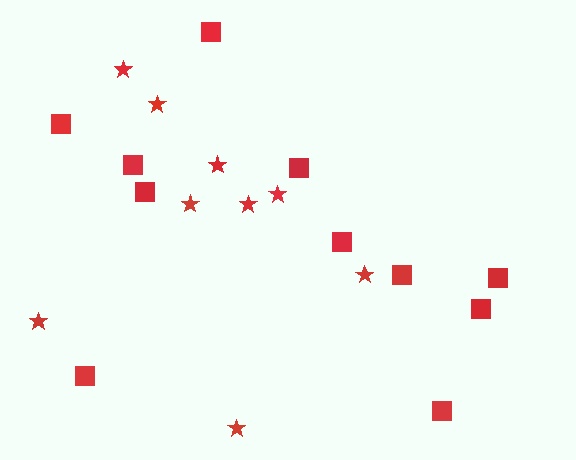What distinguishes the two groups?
There are 2 groups: one group of squares (11) and one group of stars (9).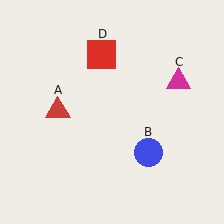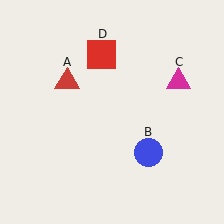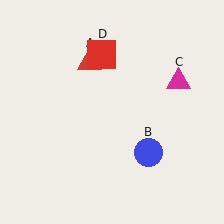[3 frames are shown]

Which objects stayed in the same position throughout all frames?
Blue circle (object B) and magenta triangle (object C) and red square (object D) remained stationary.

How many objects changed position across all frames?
1 object changed position: red triangle (object A).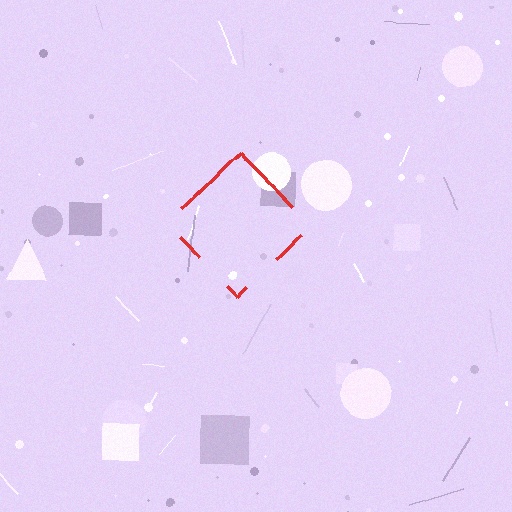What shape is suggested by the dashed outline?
The dashed outline suggests a diamond.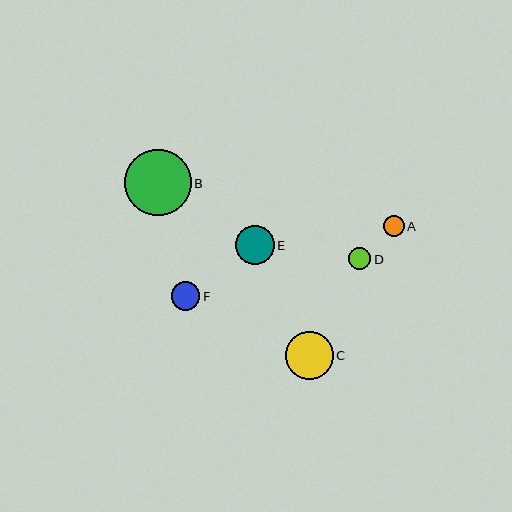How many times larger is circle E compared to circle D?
Circle E is approximately 1.8 times the size of circle D.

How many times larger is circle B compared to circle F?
Circle B is approximately 2.3 times the size of circle F.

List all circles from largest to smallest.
From largest to smallest: B, C, E, F, D, A.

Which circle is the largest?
Circle B is the largest with a size of approximately 66 pixels.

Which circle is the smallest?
Circle A is the smallest with a size of approximately 21 pixels.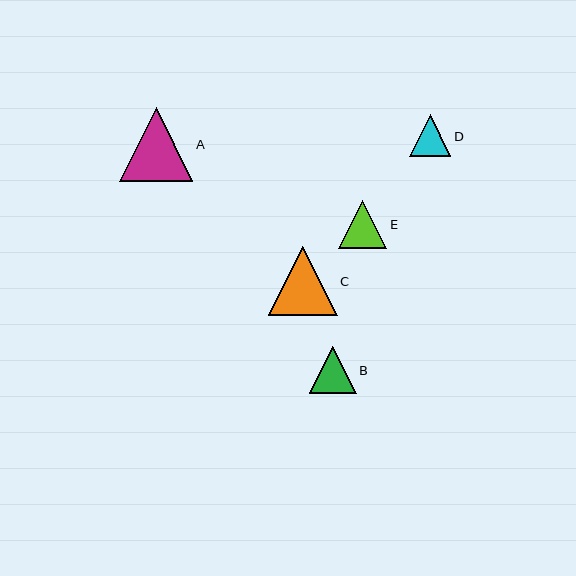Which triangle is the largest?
Triangle A is the largest with a size of approximately 73 pixels.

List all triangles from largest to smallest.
From largest to smallest: A, C, E, B, D.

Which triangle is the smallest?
Triangle D is the smallest with a size of approximately 41 pixels.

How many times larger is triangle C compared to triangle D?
Triangle C is approximately 1.7 times the size of triangle D.